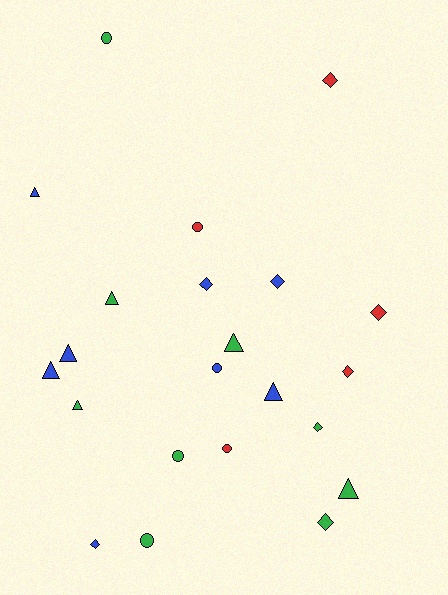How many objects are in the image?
There are 22 objects.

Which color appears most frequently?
Green, with 9 objects.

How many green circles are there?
There are 3 green circles.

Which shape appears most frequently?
Triangle, with 8 objects.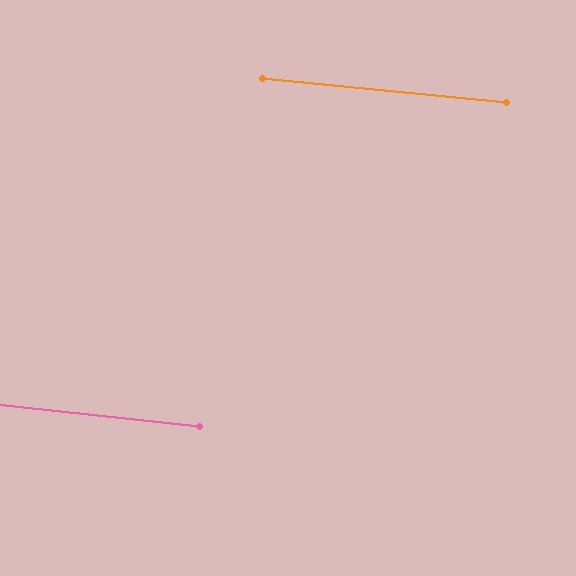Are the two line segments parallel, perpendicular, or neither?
Parallel — their directions differ by only 0.5°.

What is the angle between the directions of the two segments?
Approximately 1 degree.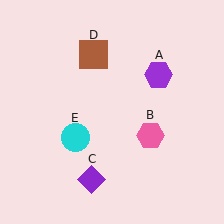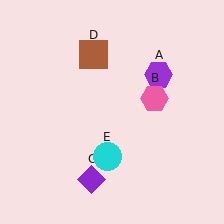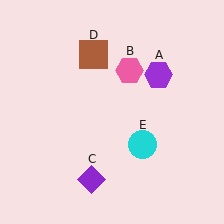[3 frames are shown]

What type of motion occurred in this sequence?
The pink hexagon (object B), cyan circle (object E) rotated counterclockwise around the center of the scene.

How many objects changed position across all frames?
2 objects changed position: pink hexagon (object B), cyan circle (object E).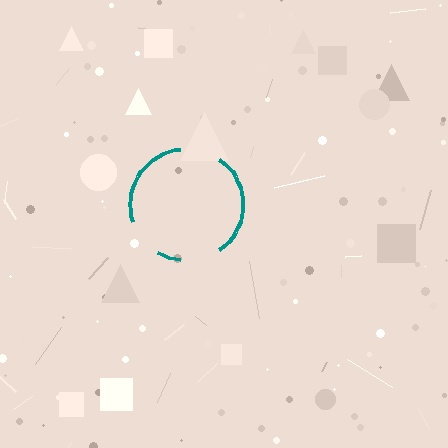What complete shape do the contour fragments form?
The contour fragments form a circle.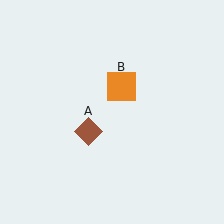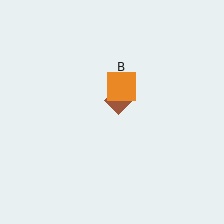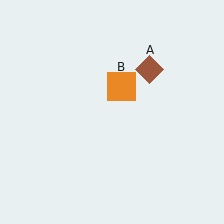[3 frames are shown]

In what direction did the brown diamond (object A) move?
The brown diamond (object A) moved up and to the right.